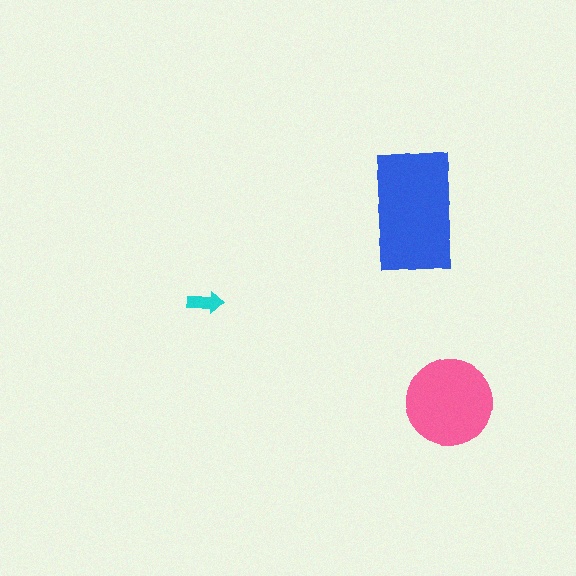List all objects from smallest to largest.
The cyan arrow, the pink circle, the blue rectangle.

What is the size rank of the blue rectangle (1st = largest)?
1st.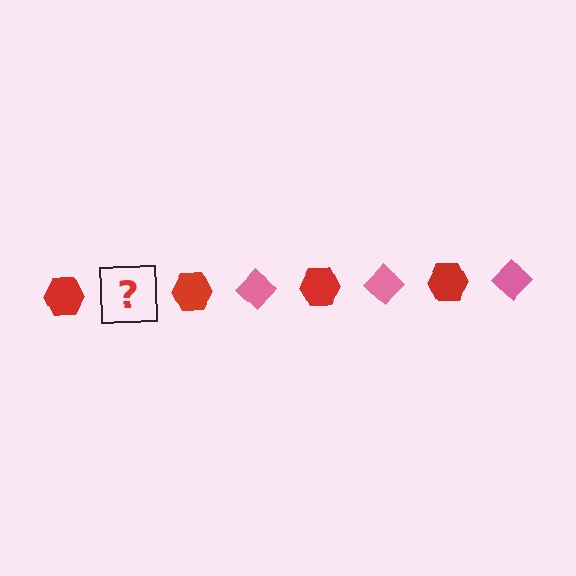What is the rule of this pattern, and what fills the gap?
The rule is that the pattern alternates between red hexagon and pink diamond. The gap should be filled with a pink diamond.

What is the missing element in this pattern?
The missing element is a pink diamond.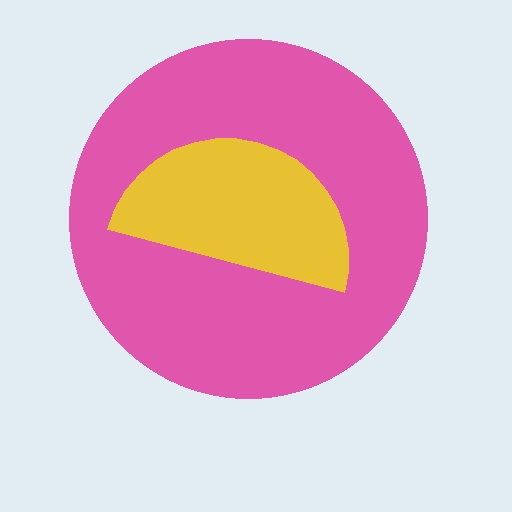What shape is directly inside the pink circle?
The yellow semicircle.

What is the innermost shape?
The yellow semicircle.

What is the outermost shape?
The pink circle.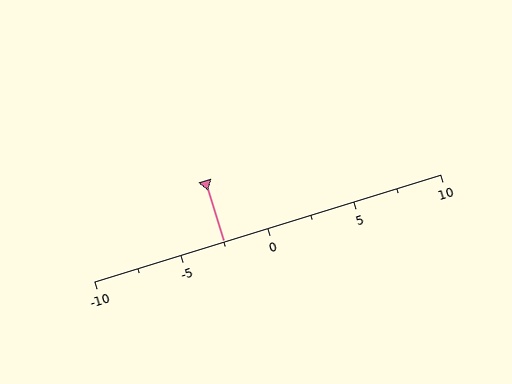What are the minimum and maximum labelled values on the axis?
The axis runs from -10 to 10.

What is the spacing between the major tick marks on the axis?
The major ticks are spaced 5 apart.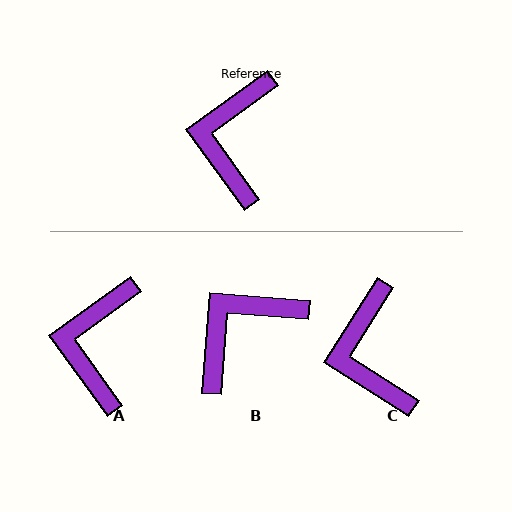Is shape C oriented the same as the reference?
No, it is off by about 22 degrees.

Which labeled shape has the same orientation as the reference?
A.